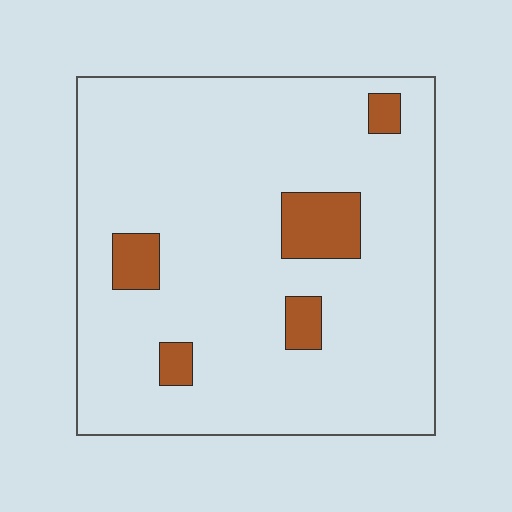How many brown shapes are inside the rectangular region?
5.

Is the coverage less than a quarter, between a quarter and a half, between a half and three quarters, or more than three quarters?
Less than a quarter.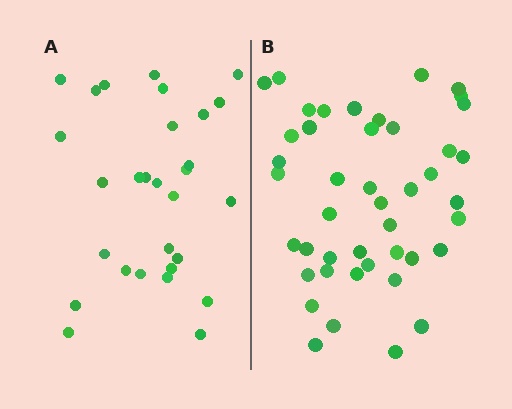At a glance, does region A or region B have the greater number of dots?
Region B (the right region) has more dots.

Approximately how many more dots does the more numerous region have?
Region B has approximately 15 more dots than region A.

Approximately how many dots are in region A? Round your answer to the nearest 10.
About 30 dots. (The exact count is 29, which rounds to 30.)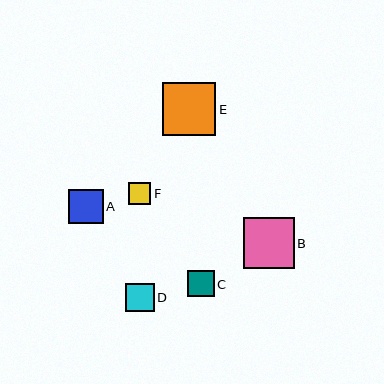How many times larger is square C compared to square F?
Square C is approximately 1.2 times the size of square F.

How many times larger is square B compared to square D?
Square B is approximately 1.8 times the size of square D.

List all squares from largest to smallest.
From largest to smallest: E, B, A, D, C, F.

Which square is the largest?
Square E is the largest with a size of approximately 53 pixels.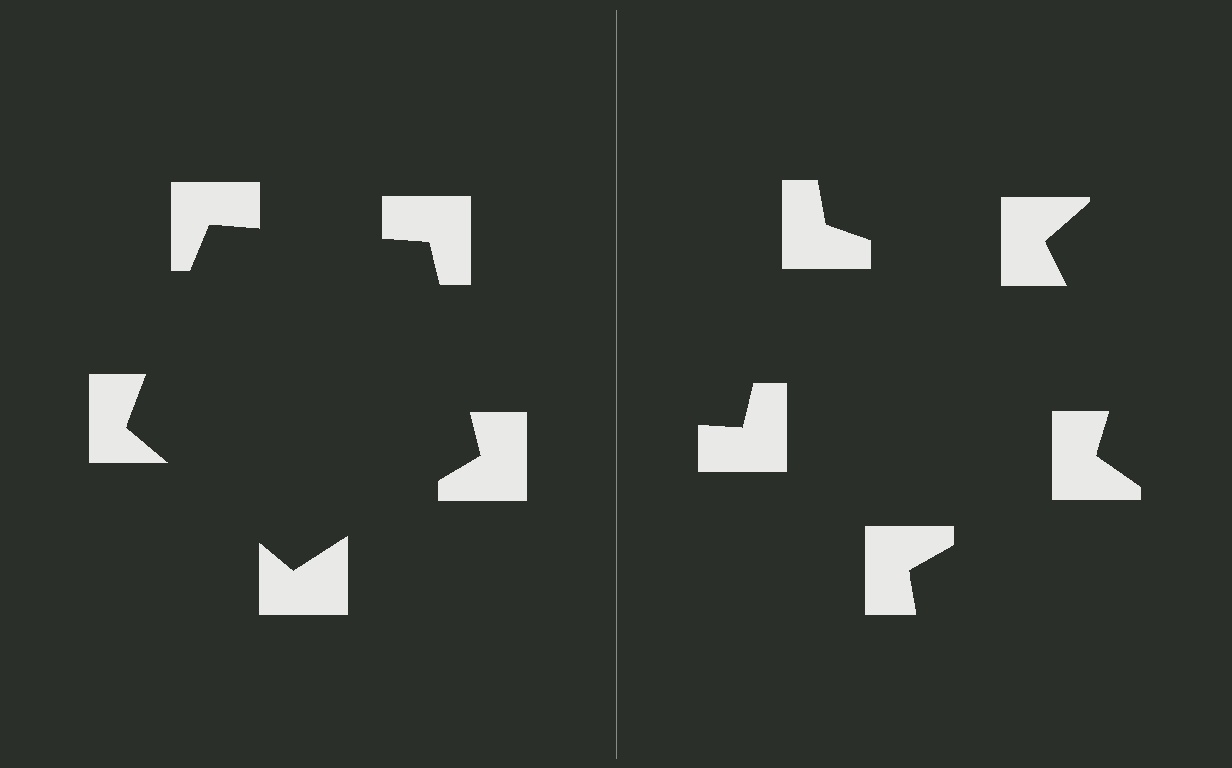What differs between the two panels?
The notched squares are positioned identically on both sides; only the wedge orientations differ. On the left they align to a pentagon; on the right they are misaligned.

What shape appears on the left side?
An illusory pentagon.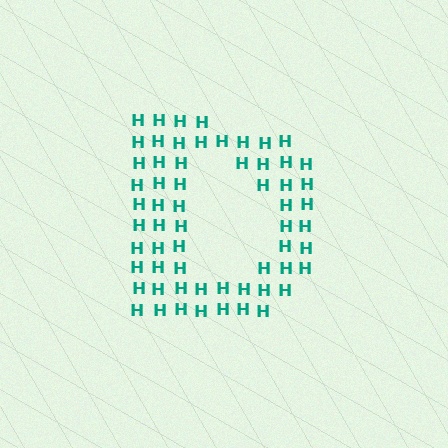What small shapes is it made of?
It is made of small letter H's.